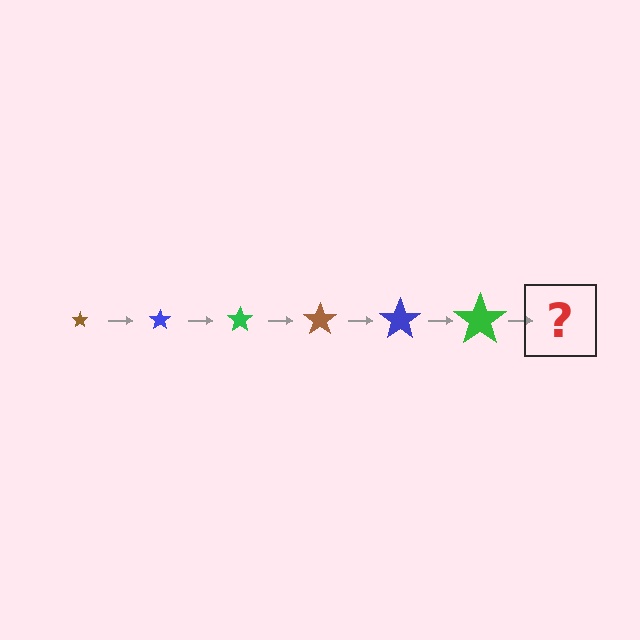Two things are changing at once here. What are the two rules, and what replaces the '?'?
The two rules are that the star grows larger each step and the color cycles through brown, blue, and green. The '?' should be a brown star, larger than the previous one.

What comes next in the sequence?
The next element should be a brown star, larger than the previous one.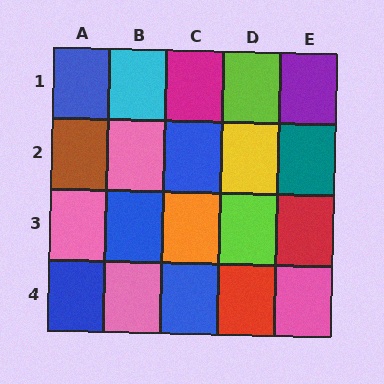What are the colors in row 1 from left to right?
Blue, cyan, magenta, lime, purple.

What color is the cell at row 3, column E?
Red.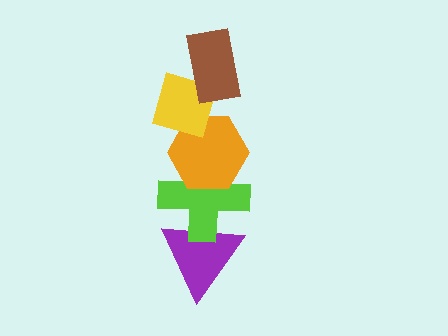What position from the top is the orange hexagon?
The orange hexagon is 3rd from the top.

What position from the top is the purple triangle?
The purple triangle is 5th from the top.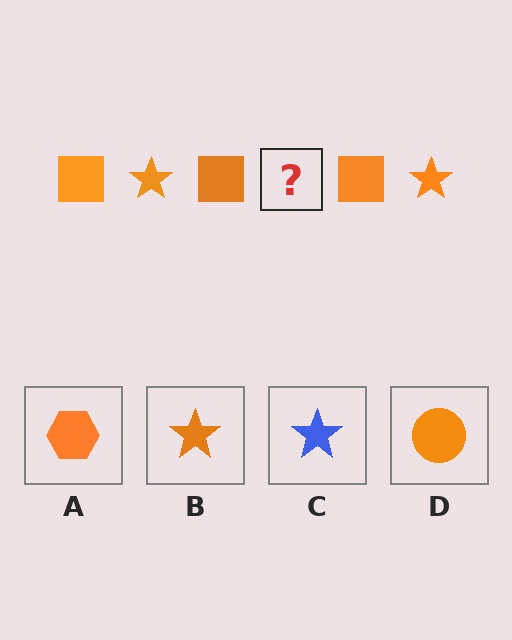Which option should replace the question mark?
Option B.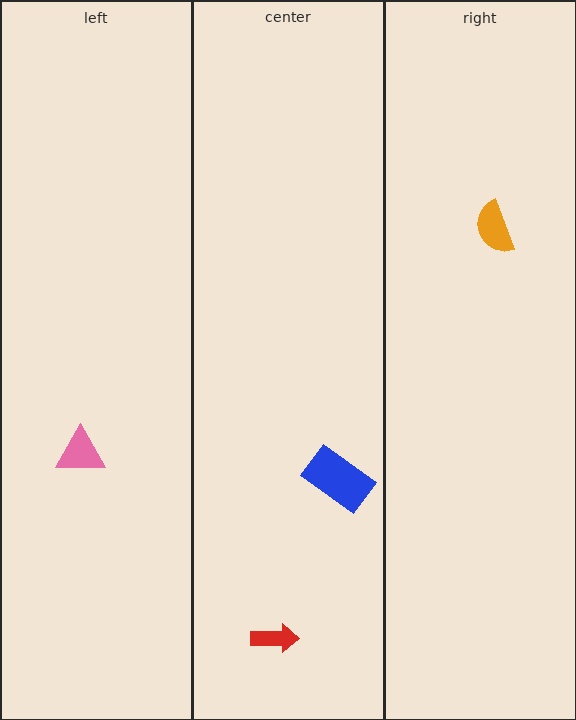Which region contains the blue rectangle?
The center region.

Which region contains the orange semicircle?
The right region.